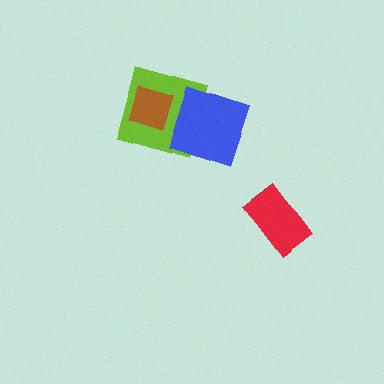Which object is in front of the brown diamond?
The blue diamond is in front of the brown diamond.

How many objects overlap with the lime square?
2 objects overlap with the lime square.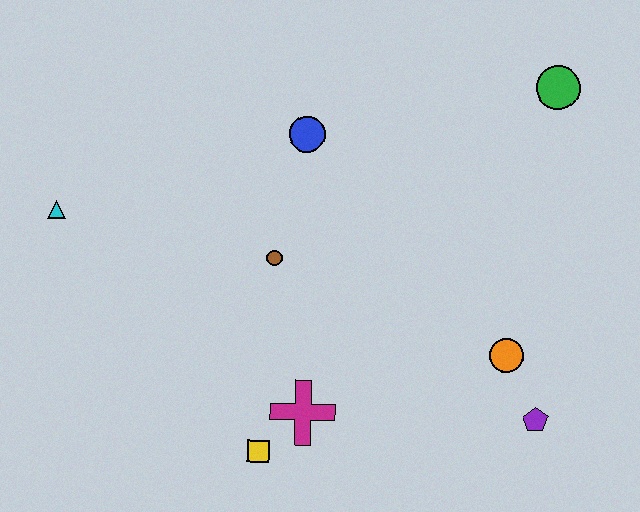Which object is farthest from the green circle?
The cyan triangle is farthest from the green circle.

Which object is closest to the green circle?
The blue circle is closest to the green circle.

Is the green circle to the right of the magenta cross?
Yes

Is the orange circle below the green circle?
Yes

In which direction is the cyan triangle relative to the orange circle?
The cyan triangle is to the left of the orange circle.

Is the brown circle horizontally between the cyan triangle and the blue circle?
Yes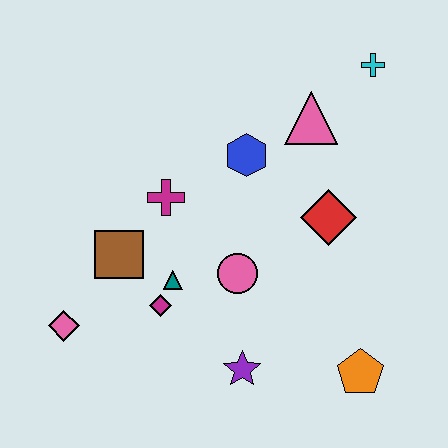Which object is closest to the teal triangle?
The magenta diamond is closest to the teal triangle.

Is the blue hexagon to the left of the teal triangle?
No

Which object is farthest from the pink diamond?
The cyan cross is farthest from the pink diamond.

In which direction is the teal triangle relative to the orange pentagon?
The teal triangle is to the left of the orange pentagon.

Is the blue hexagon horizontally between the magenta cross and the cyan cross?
Yes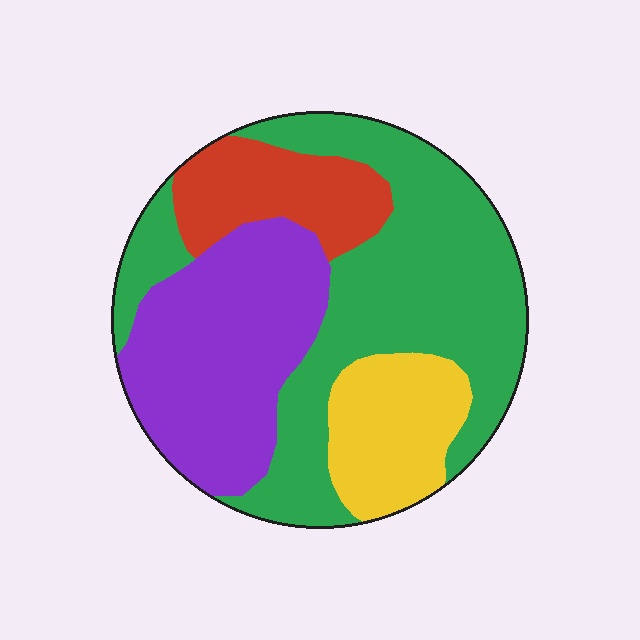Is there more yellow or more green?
Green.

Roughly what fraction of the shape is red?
Red takes up less than a sixth of the shape.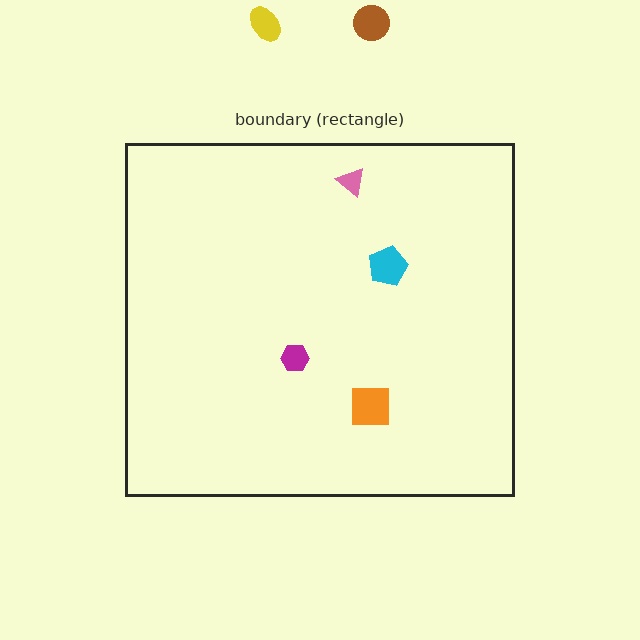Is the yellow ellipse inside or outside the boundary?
Outside.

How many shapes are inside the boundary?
4 inside, 2 outside.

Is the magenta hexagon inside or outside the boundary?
Inside.